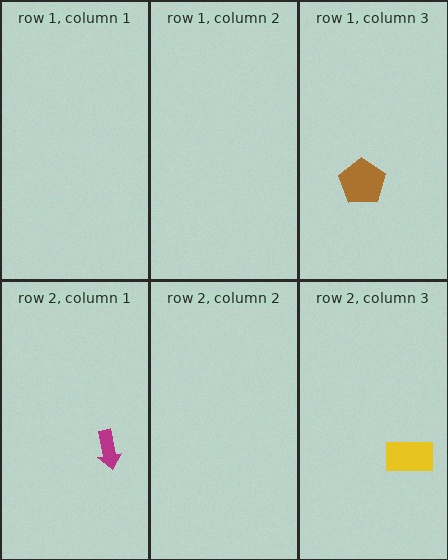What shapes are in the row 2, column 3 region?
The yellow rectangle.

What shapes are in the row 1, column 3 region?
The brown pentagon.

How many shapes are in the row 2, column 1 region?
1.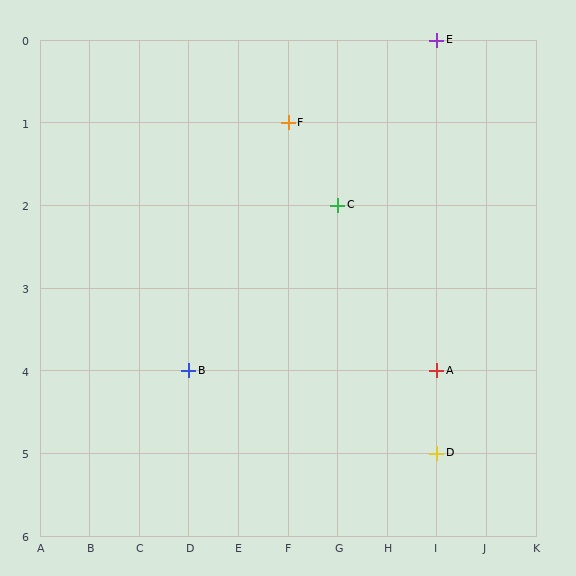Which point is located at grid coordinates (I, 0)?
Point E is at (I, 0).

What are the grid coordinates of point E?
Point E is at grid coordinates (I, 0).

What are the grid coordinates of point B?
Point B is at grid coordinates (D, 4).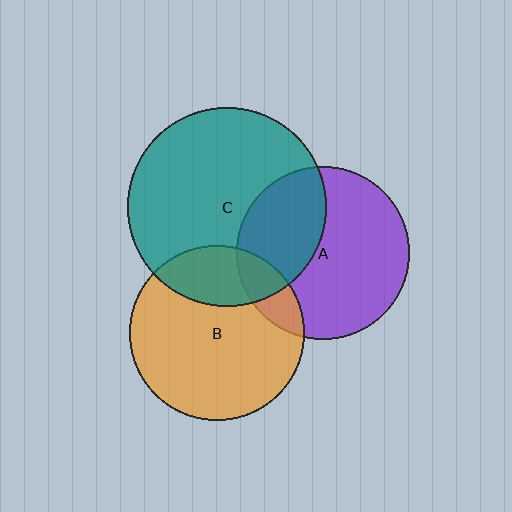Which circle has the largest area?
Circle C (teal).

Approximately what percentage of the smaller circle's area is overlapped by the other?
Approximately 35%.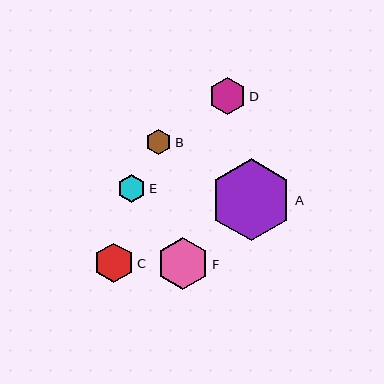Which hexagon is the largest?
Hexagon A is the largest with a size of approximately 82 pixels.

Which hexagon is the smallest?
Hexagon B is the smallest with a size of approximately 26 pixels.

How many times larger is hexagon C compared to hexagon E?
Hexagon C is approximately 1.4 times the size of hexagon E.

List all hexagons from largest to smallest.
From largest to smallest: A, F, C, D, E, B.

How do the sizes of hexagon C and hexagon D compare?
Hexagon C and hexagon D are approximately the same size.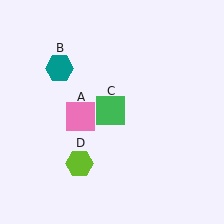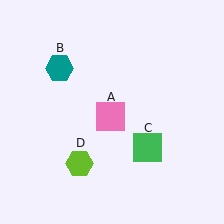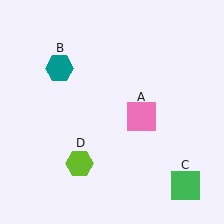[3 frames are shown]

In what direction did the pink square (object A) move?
The pink square (object A) moved right.